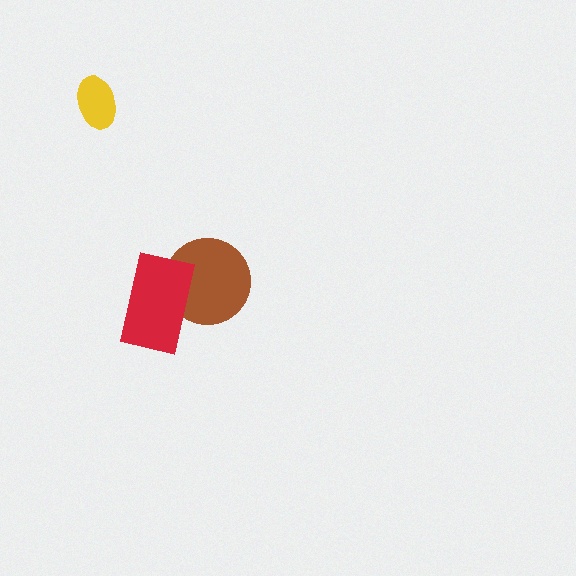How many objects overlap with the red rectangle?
1 object overlaps with the red rectangle.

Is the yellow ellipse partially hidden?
No, no other shape covers it.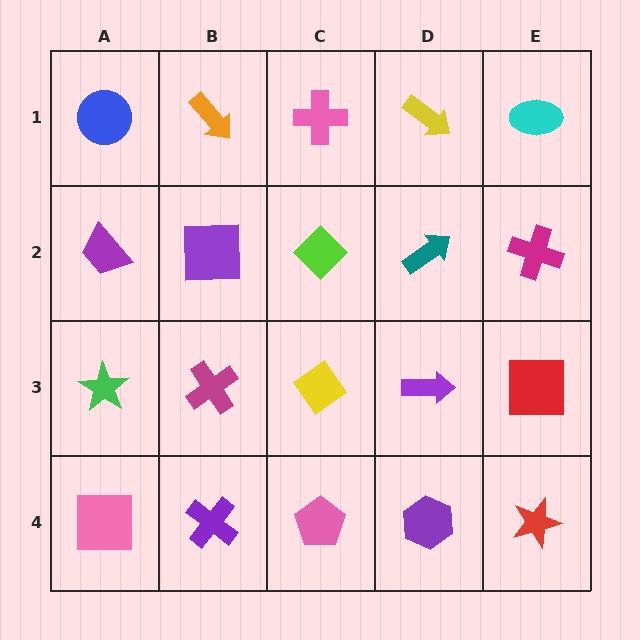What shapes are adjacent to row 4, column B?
A magenta cross (row 3, column B), a pink square (row 4, column A), a pink pentagon (row 4, column C).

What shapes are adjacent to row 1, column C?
A lime diamond (row 2, column C), an orange arrow (row 1, column B), a yellow arrow (row 1, column D).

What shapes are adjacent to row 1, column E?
A magenta cross (row 2, column E), a yellow arrow (row 1, column D).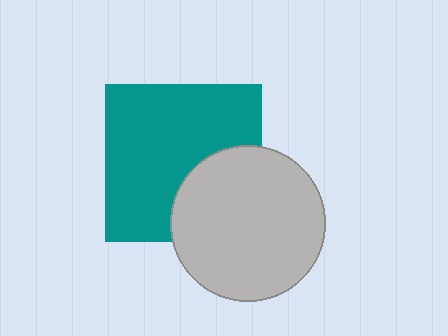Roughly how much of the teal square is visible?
Most of it is visible (roughly 70%).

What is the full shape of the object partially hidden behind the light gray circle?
The partially hidden object is a teal square.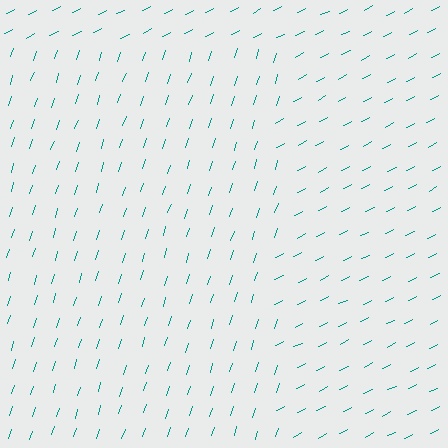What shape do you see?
I see a rectangle.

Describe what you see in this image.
The image is filled with small teal line segments. A rectangle region in the image has lines oriented differently from the surrounding lines, creating a visible texture boundary.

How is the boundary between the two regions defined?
The boundary is defined purely by a change in line orientation (approximately 45 degrees difference). All lines are the same color and thickness.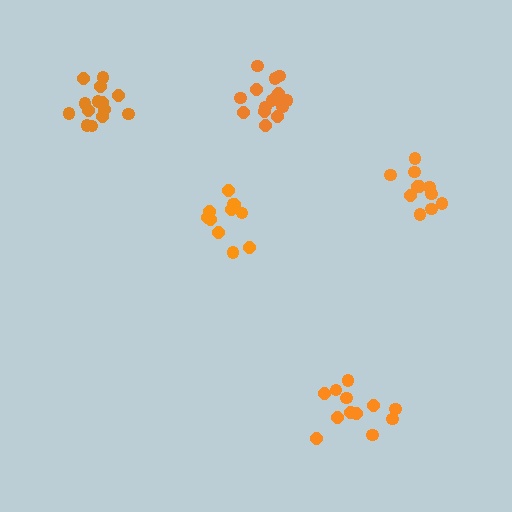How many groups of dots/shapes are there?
There are 5 groups.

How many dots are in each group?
Group 1: 12 dots, Group 2: 15 dots, Group 3: 14 dots, Group 4: 12 dots, Group 5: 11 dots (64 total).